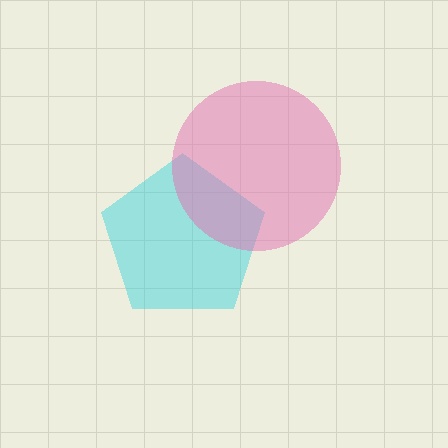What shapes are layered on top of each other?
The layered shapes are: a cyan pentagon, a pink circle.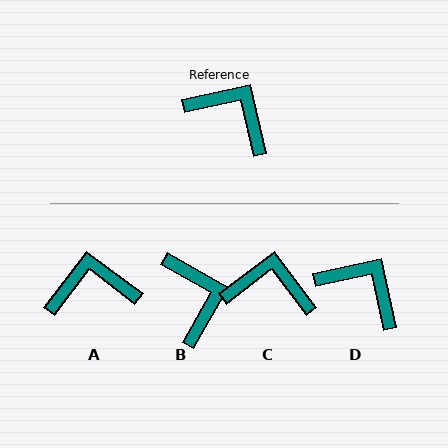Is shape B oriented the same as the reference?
No, it is off by about 42 degrees.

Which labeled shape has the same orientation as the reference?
D.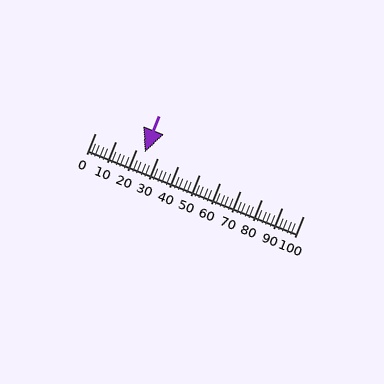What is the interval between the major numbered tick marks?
The major tick marks are spaced 10 units apart.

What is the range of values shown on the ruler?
The ruler shows values from 0 to 100.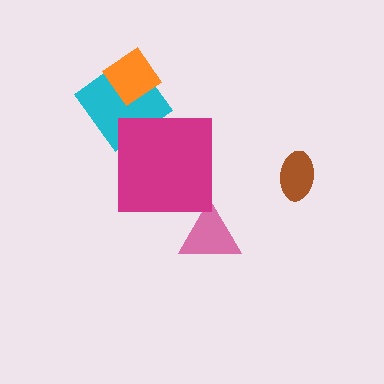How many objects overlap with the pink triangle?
0 objects overlap with the pink triangle.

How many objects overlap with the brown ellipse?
0 objects overlap with the brown ellipse.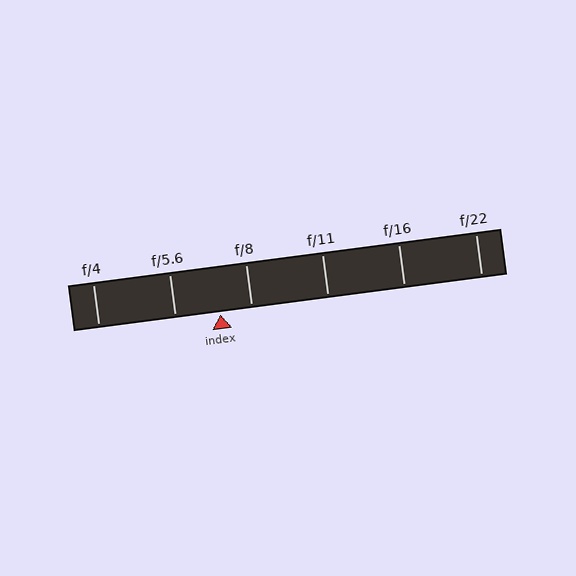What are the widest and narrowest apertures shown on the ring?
The widest aperture shown is f/4 and the narrowest is f/22.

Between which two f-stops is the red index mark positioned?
The index mark is between f/5.6 and f/8.